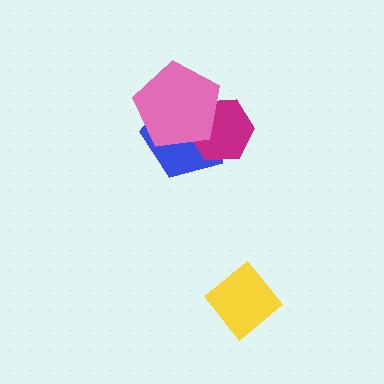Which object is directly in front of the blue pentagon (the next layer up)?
The magenta hexagon is directly in front of the blue pentagon.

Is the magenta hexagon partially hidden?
Yes, it is partially covered by another shape.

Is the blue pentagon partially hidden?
Yes, it is partially covered by another shape.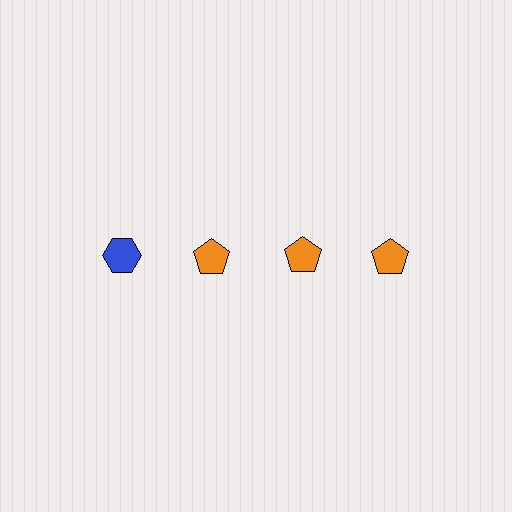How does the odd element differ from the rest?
It differs in both color (blue instead of orange) and shape (hexagon instead of pentagon).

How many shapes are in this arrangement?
There are 4 shapes arranged in a grid pattern.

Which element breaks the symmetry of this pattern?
The blue hexagon in the top row, leftmost column breaks the symmetry. All other shapes are orange pentagons.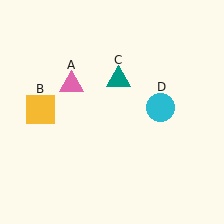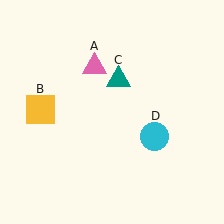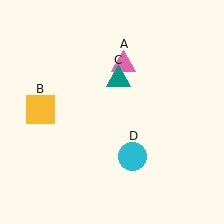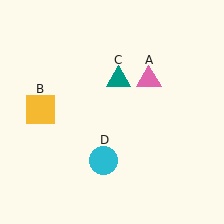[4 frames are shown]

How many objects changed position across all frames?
2 objects changed position: pink triangle (object A), cyan circle (object D).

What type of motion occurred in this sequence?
The pink triangle (object A), cyan circle (object D) rotated clockwise around the center of the scene.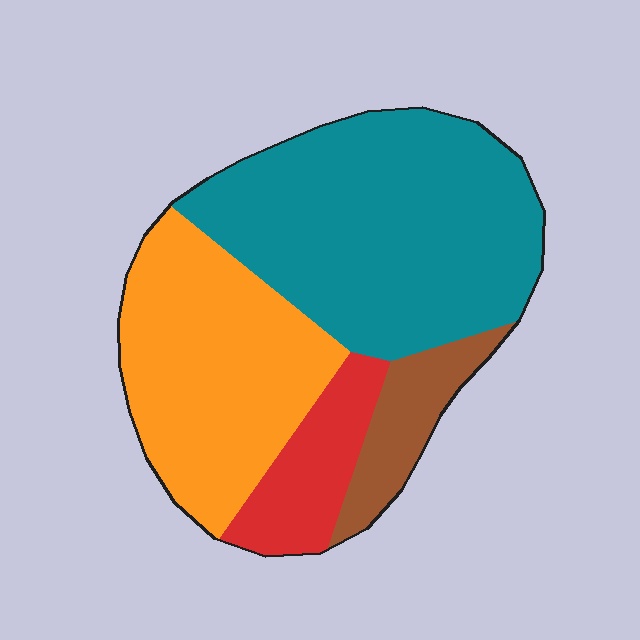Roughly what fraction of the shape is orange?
Orange takes up about one third (1/3) of the shape.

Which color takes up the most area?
Teal, at roughly 45%.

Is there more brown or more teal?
Teal.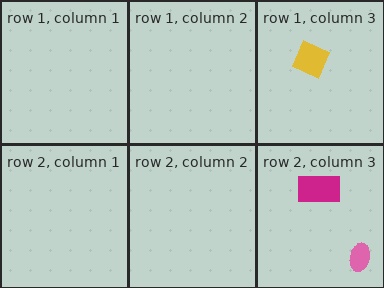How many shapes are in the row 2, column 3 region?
2.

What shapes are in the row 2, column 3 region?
The magenta rectangle, the pink ellipse.